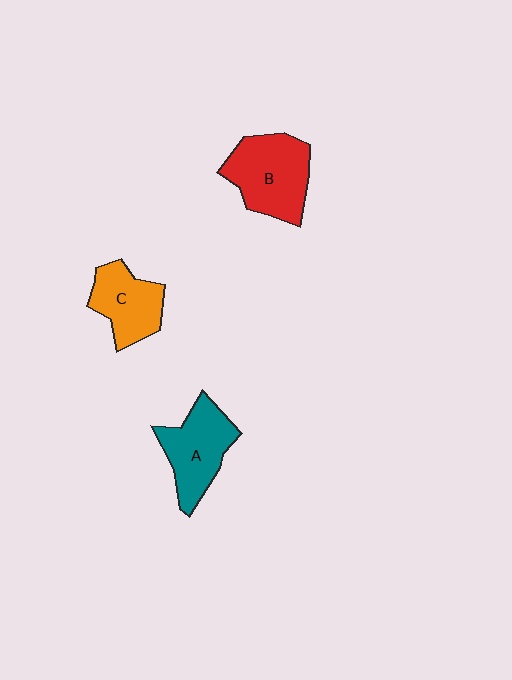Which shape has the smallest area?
Shape C (orange).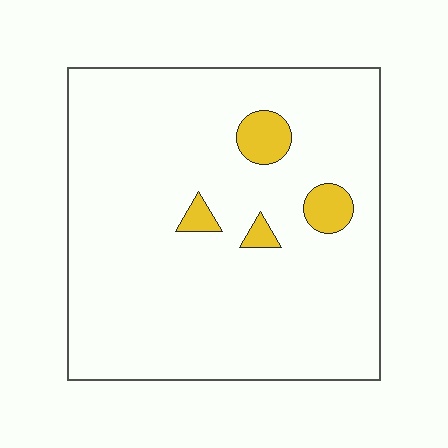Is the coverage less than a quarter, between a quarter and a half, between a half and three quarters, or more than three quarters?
Less than a quarter.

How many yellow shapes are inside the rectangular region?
4.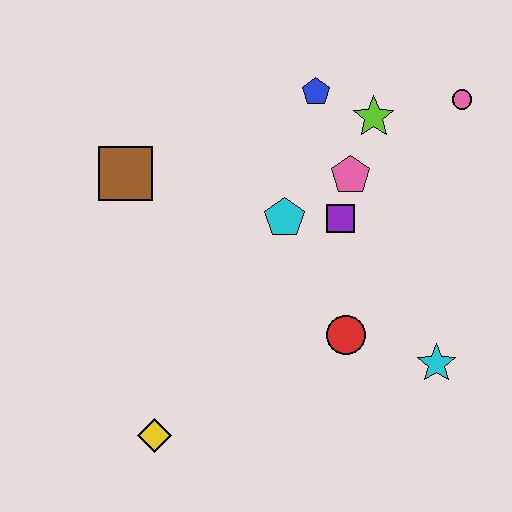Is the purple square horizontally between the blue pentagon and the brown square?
No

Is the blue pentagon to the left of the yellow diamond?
No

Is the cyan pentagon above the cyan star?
Yes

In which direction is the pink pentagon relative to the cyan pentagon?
The pink pentagon is to the right of the cyan pentagon.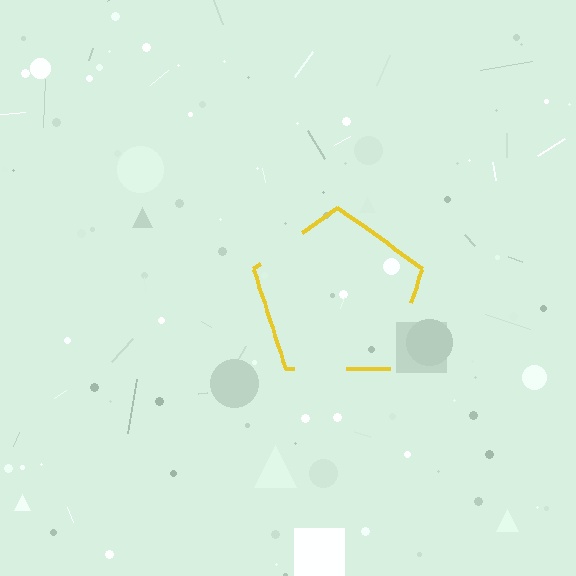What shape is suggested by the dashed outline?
The dashed outline suggests a pentagon.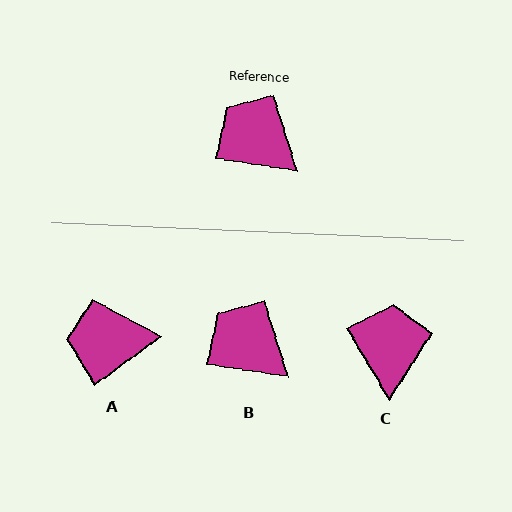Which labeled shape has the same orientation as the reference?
B.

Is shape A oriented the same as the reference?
No, it is off by about 44 degrees.